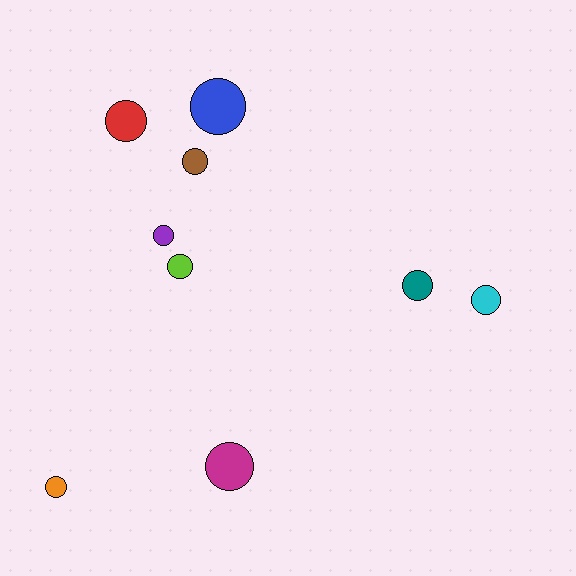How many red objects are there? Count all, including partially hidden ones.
There is 1 red object.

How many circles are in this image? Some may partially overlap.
There are 9 circles.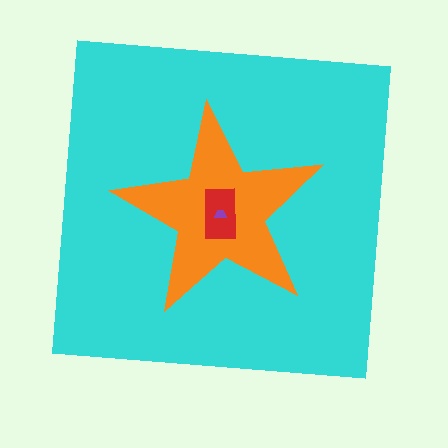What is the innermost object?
The purple trapezoid.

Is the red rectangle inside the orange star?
Yes.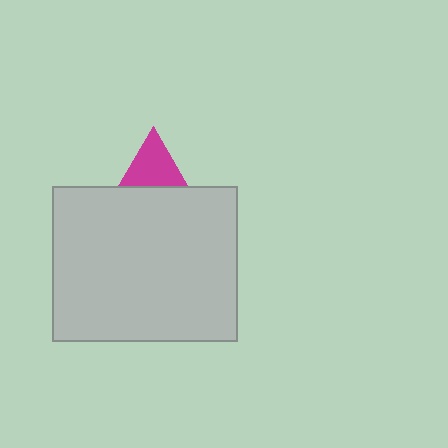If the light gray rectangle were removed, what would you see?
You would see the complete magenta triangle.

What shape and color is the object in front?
The object in front is a light gray rectangle.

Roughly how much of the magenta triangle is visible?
About half of it is visible (roughly 53%).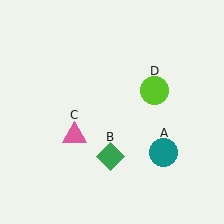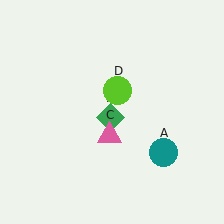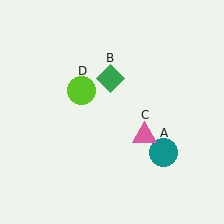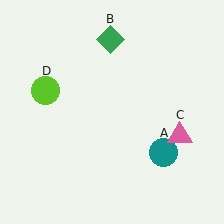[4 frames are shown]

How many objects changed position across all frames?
3 objects changed position: green diamond (object B), pink triangle (object C), lime circle (object D).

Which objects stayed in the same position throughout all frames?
Teal circle (object A) remained stationary.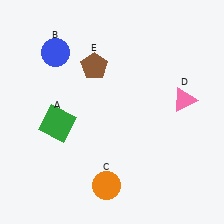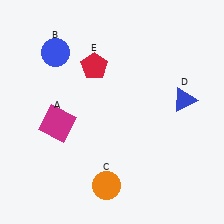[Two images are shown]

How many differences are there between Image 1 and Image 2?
There are 3 differences between the two images.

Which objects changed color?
A changed from green to magenta. D changed from pink to blue. E changed from brown to red.